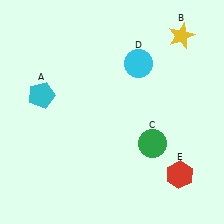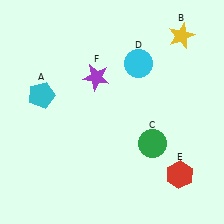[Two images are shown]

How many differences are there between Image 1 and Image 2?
There is 1 difference between the two images.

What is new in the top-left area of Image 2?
A purple star (F) was added in the top-left area of Image 2.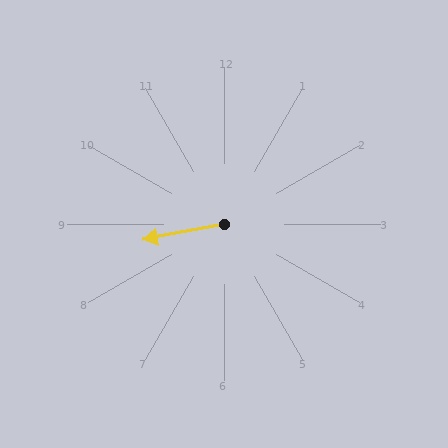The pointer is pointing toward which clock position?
Roughly 9 o'clock.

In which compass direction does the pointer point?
West.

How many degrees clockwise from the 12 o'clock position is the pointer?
Approximately 259 degrees.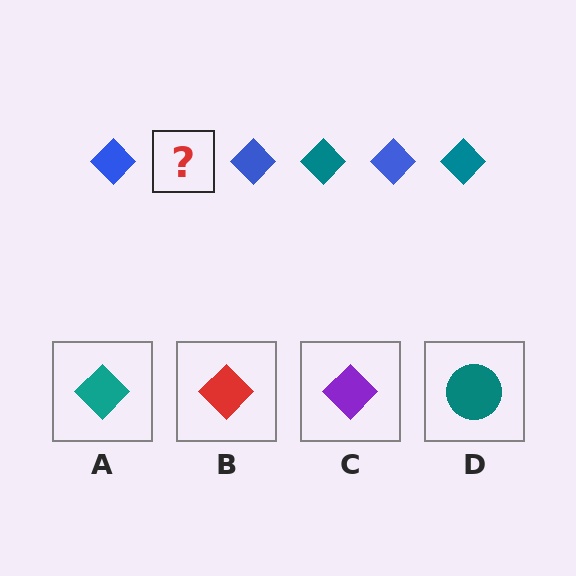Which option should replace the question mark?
Option A.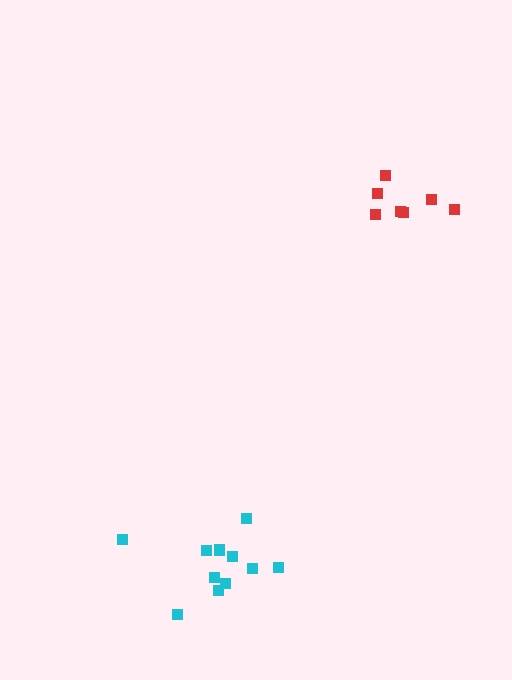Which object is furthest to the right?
The red cluster is rightmost.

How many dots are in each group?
Group 1: 11 dots, Group 2: 7 dots (18 total).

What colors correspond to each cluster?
The clusters are colored: cyan, red.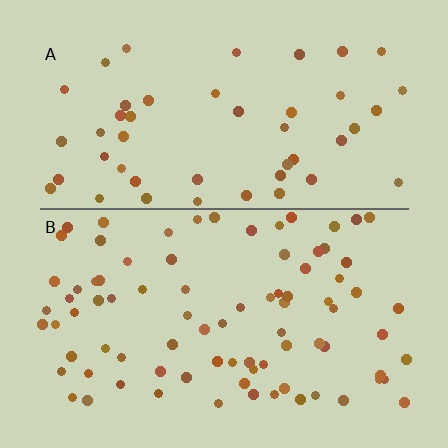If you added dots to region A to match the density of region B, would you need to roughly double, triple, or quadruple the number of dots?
Approximately double.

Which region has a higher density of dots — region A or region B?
B (the bottom).